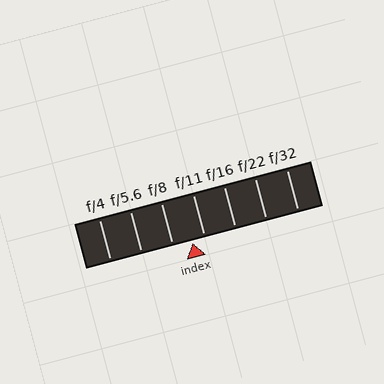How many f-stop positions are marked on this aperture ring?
There are 7 f-stop positions marked.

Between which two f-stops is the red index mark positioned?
The index mark is between f/8 and f/11.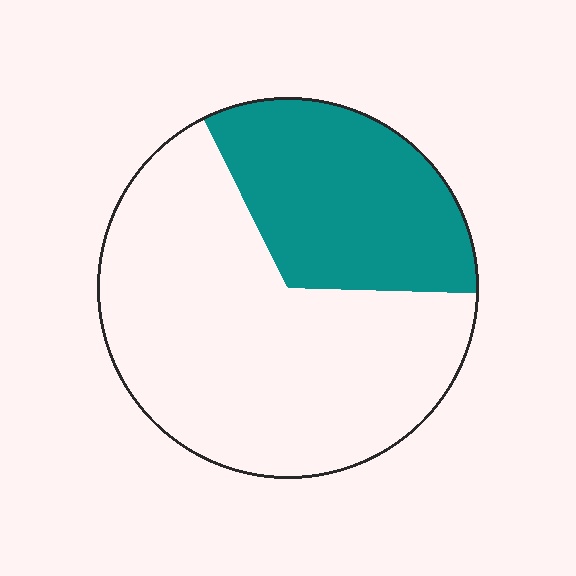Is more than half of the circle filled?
No.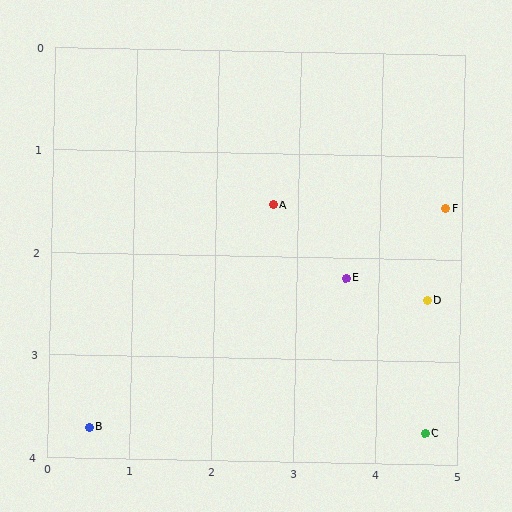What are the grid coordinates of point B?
Point B is at approximately (0.5, 3.7).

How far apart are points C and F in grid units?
Points C and F are about 2.2 grid units apart.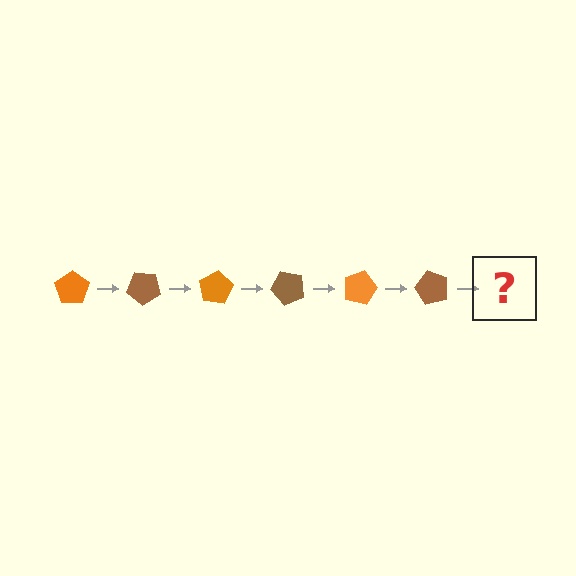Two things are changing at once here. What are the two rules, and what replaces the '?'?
The two rules are that it rotates 40 degrees each step and the color cycles through orange and brown. The '?' should be an orange pentagon, rotated 240 degrees from the start.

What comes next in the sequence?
The next element should be an orange pentagon, rotated 240 degrees from the start.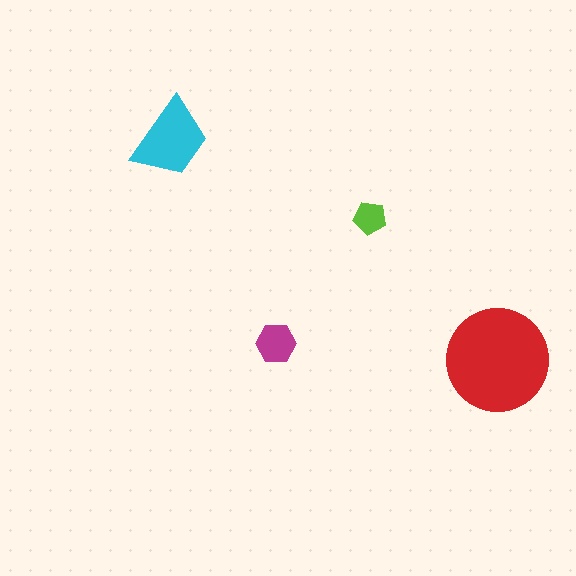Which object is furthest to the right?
The red circle is rightmost.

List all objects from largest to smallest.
The red circle, the cyan trapezoid, the magenta hexagon, the lime pentagon.